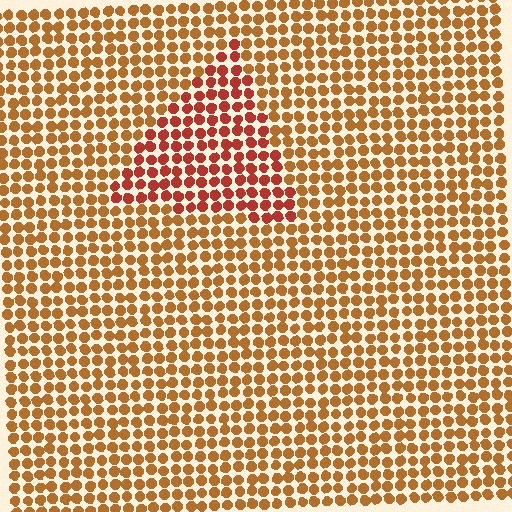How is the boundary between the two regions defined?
The boundary is defined purely by a slight shift in hue (about 28 degrees). Spacing, size, and orientation are identical on both sides.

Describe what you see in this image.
The image is filled with small brown elements in a uniform arrangement. A triangle-shaped region is visible where the elements are tinted to a slightly different hue, forming a subtle color boundary.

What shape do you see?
I see a triangle.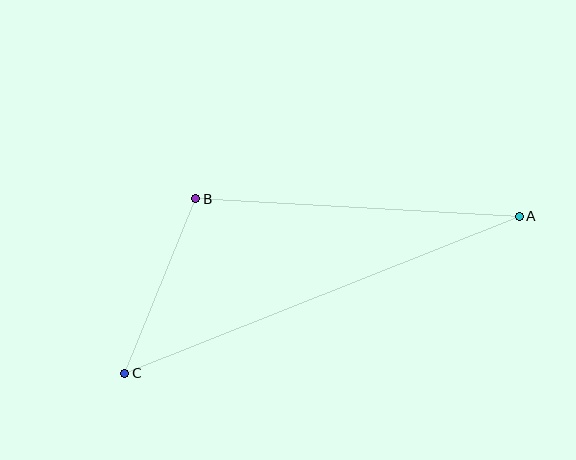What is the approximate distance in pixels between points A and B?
The distance between A and B is approximately 324 pixels.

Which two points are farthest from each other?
Points A and C are farthest from each other.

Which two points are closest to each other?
Points B and C are closest to each other.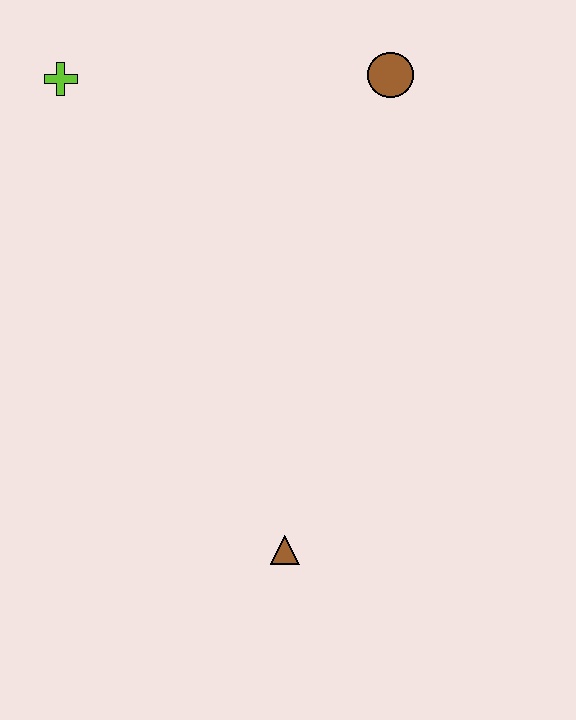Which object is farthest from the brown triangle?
The lime cross is farthest from the brown triangle.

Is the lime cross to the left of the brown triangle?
Yes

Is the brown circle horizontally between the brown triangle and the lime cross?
No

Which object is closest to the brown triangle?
The brown circle is closest to the brown triangle.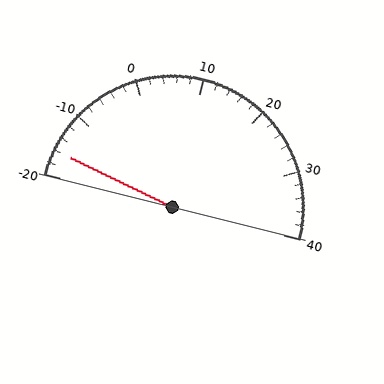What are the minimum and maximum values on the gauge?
The gauge ranges from -20 to 40.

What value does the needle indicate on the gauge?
The needle indicates approximately -16.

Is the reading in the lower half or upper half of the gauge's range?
The reading is in the lower half of the range (-20 to 40).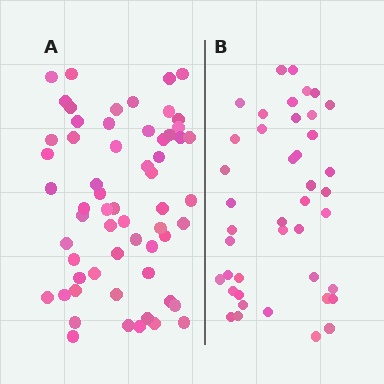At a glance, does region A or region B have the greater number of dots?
Region A (the left region) has more dots.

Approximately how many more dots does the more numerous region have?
Region A has approximately 20 more dots than region B.